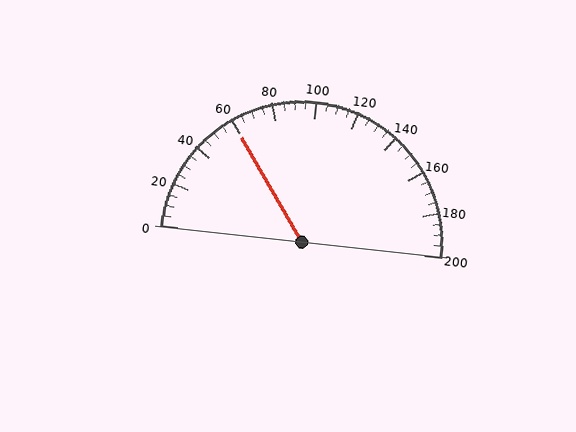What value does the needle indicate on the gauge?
The needle indicates approximately 60.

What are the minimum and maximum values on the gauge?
The gauge ranges from 0 to 200.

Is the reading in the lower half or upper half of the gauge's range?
The reading is in the lower half of the range (0 to 200).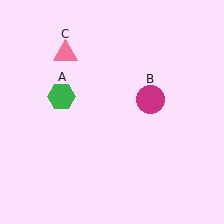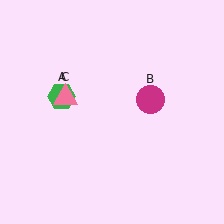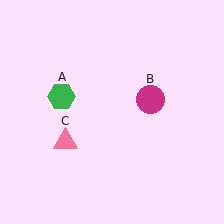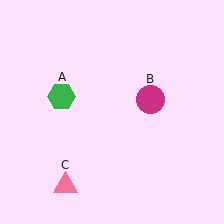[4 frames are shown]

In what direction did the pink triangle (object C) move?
The pink triangle (object C) moved down.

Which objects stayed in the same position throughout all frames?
Green hexagon (object A) and magenta circle (object B) remained stationary.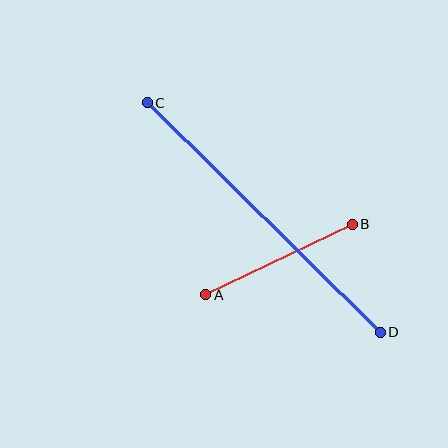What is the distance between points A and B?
The distance is approximately 163 pixels.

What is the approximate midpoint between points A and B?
The midpoint is at approximately (279, 259) pixels.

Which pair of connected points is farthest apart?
Points C and D are farthest apart.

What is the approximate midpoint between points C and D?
The midpoint is at approximately (264, 218) pixels.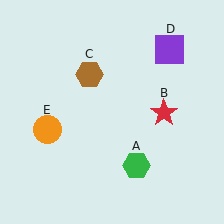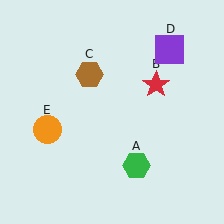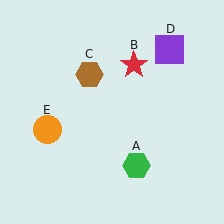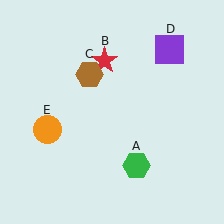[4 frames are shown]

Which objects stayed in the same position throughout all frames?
Green hexagon (object A) and brown hexagon (object C) and purple square (object D) and orange circle (object E) remained stationary.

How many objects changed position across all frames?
1 object changed position: red star (object B).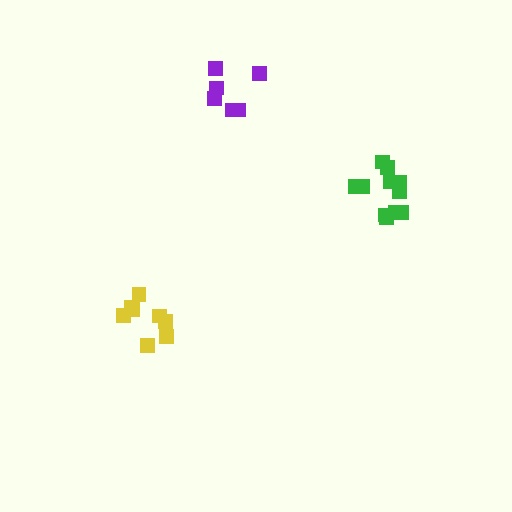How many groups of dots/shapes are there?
There are 3 groups.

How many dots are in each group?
Group 1: 8 dots, Group 2: 11 dots, Group 3: 6 dots (25 total).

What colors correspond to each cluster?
The clusters are colored: yellow, green, purple.